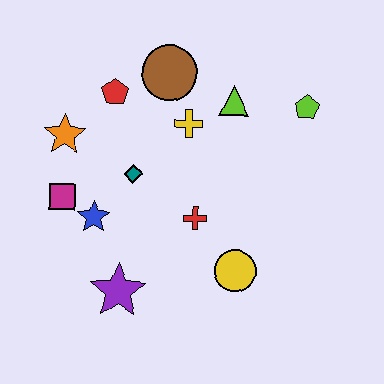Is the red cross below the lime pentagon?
Yes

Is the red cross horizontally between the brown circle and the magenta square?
No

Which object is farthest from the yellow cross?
The purple star is farthest from the yellow cross.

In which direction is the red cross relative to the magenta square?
The red cross is to the right of the magenta square.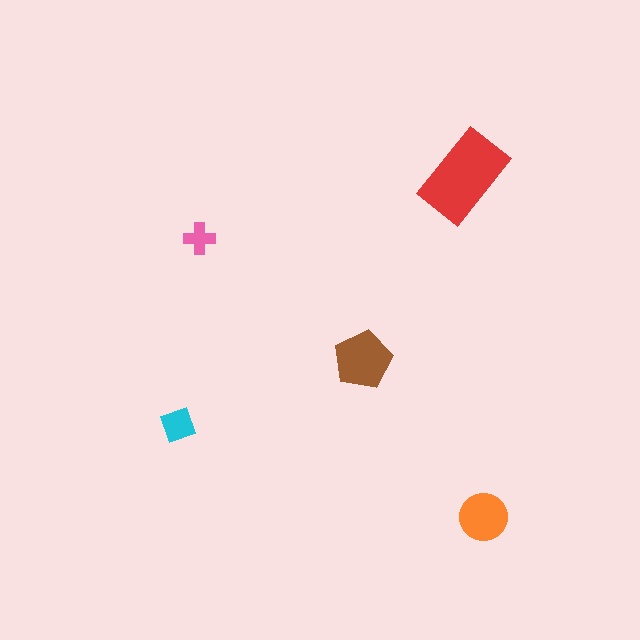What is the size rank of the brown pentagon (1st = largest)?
2nd.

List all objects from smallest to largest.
The pink cross, the cyan diamond, the orange circle, the brown pentagon, the red rectangle.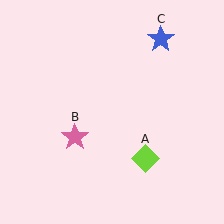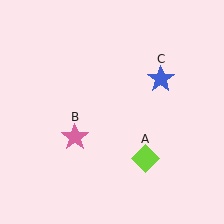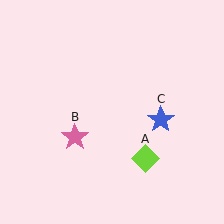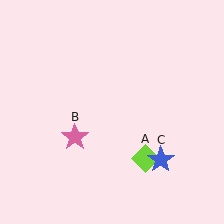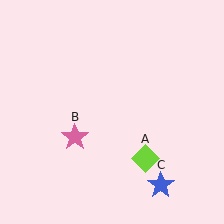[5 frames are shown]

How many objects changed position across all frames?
1 object changed position: blue star (object C).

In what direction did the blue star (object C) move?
The blue star (object C) moved down.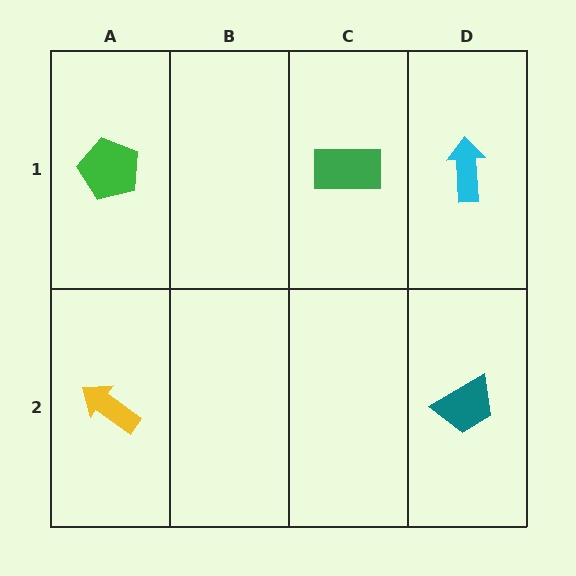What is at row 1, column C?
A green rectangle.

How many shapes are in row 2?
2 shapes.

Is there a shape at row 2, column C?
No, that cell is empty.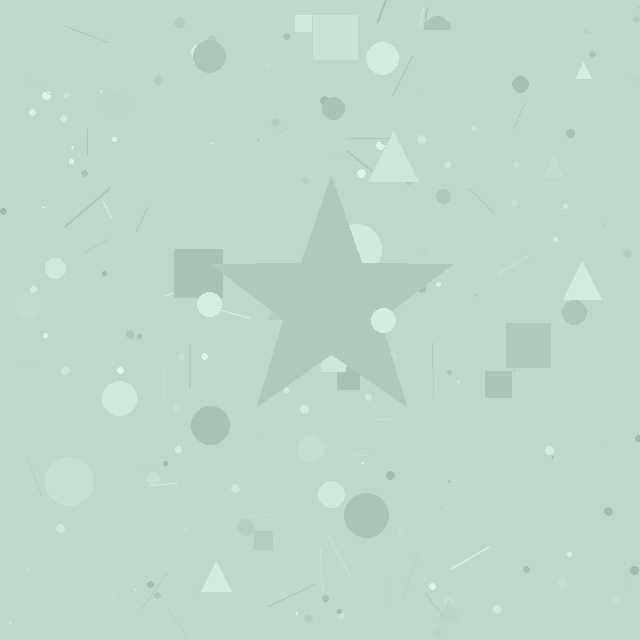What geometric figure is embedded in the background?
A star is embedded in the background.